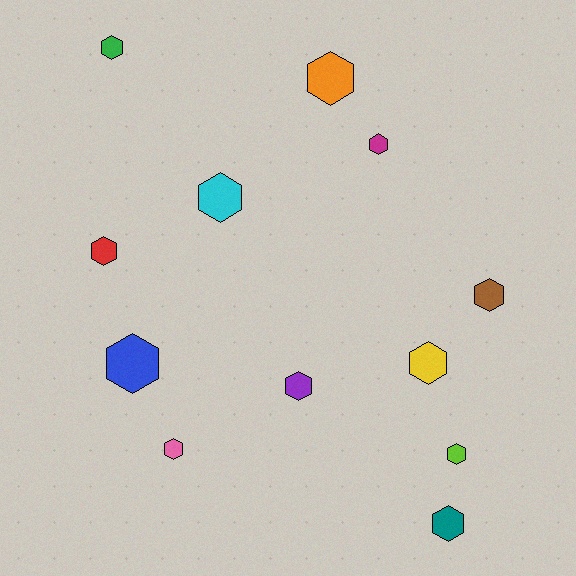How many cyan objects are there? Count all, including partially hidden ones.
There is 1 cyan object.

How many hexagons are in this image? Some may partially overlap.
There are 12 hexagons.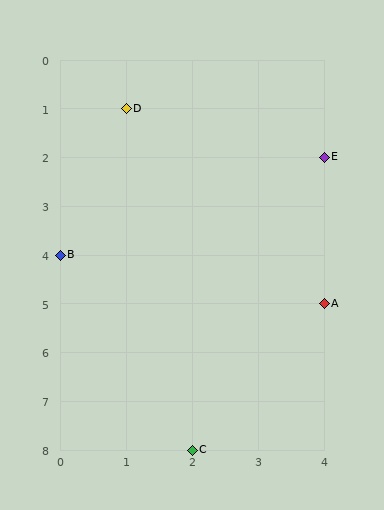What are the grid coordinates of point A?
Point A is at grid coordinates (4, 5).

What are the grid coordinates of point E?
Point E is at grid coordinates (4, 2).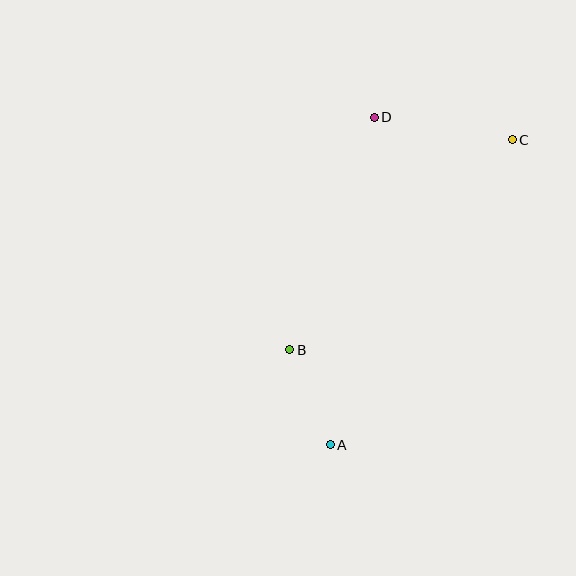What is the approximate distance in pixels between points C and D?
The distance between C and D is approximately 140 pixels.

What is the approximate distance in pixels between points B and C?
The distance between B and C is approximately 306 pixels.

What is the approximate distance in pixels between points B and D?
The distance between B and D is approximately 248 pixels.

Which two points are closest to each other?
Points A and B are closest to each other.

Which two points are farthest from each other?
Points A and C are farthest from each other.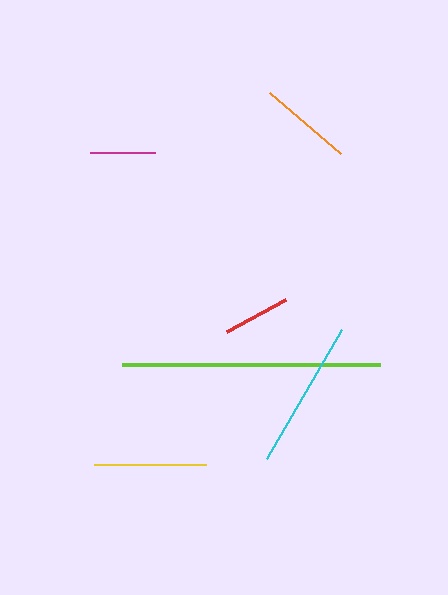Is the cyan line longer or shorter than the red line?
The cyan line is longer than the red line.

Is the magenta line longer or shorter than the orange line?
The orange line is longer than the magenta line.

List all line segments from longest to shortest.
From longest to shortest: lime, cyan, yellow, orange, red, magenta.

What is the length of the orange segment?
The orange segment is approximately 93 pixels long.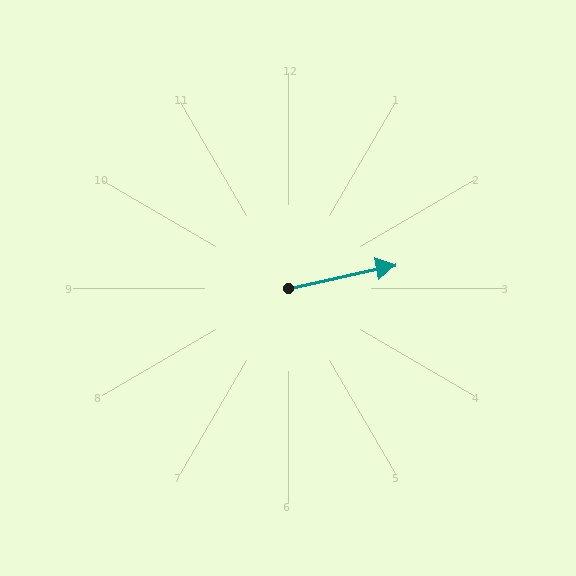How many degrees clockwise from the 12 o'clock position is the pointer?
Approximately 78 degrees.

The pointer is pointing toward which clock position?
Roughly 3 o'clock.